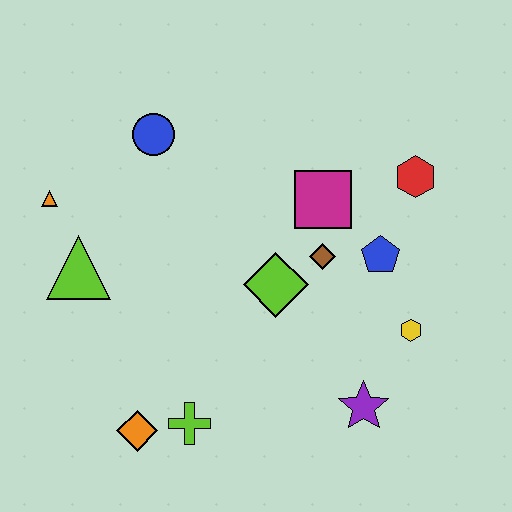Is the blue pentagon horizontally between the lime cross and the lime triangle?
No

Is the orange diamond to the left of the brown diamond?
Yes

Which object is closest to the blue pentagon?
The brown diamond is closest to the blue pentagon.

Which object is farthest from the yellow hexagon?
The orange triangle is farthest from the yellow hexagon.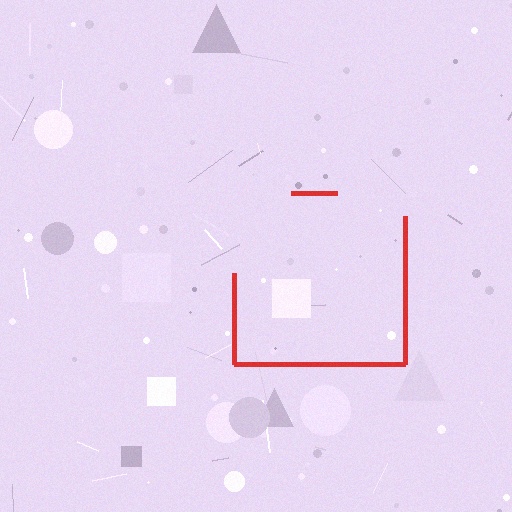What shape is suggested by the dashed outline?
The dashed outline suggests a square.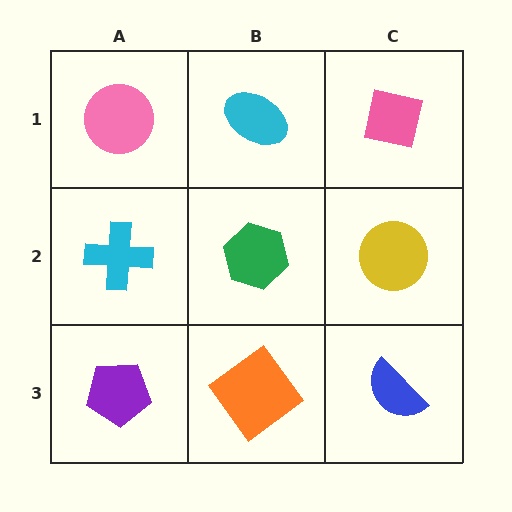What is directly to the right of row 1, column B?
A pink square.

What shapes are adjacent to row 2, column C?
A pink square (row 1, column C), a blue semicircle (row 3, column C), a green hexagon (row 2, column B).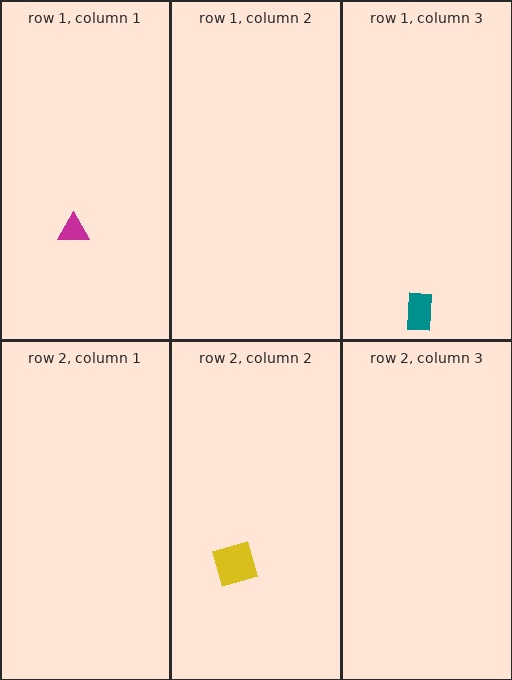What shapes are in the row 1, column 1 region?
The magenta triangle.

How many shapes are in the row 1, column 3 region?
1.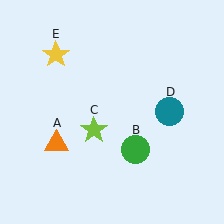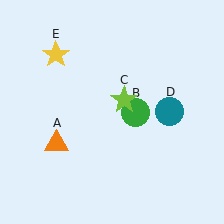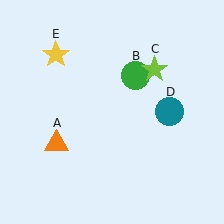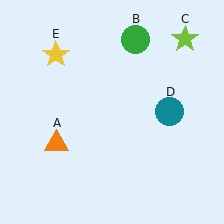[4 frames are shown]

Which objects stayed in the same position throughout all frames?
Orange triangle (object A) and teal circle (object D) and yellow star (object E) remained stationary.